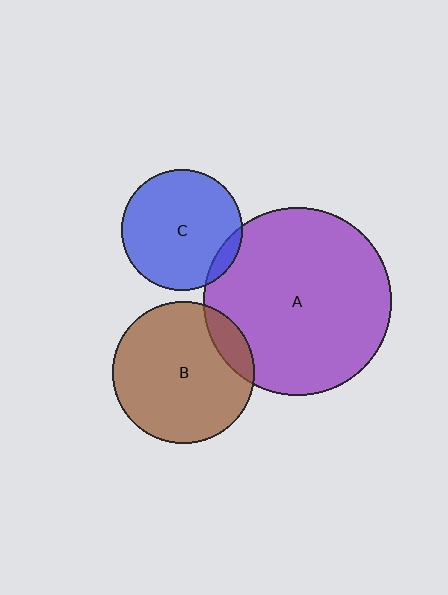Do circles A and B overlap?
Yes.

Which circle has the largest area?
Circle A (purple).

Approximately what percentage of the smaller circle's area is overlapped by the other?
Approximately 15%.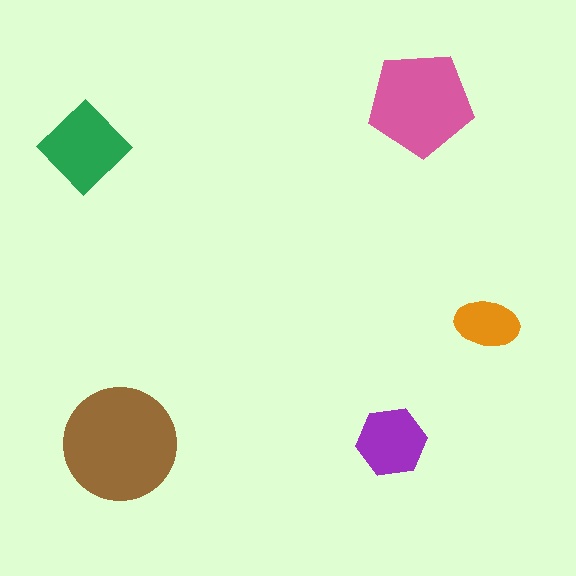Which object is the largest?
The brown circle.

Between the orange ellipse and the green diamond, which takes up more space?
The green diamond.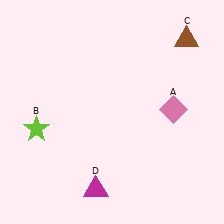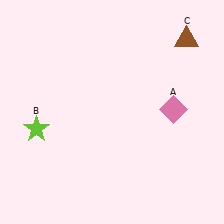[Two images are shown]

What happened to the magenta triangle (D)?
The magenta triangle (D) was removed in Image 2. It was in the bottom-left area of Image 1.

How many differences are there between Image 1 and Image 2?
There is 1 difference between the two images.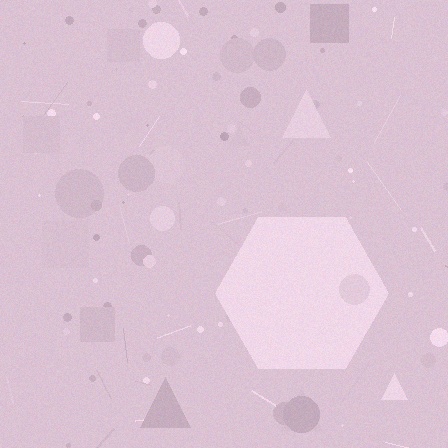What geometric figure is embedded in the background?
A hexagon is embedded in the background.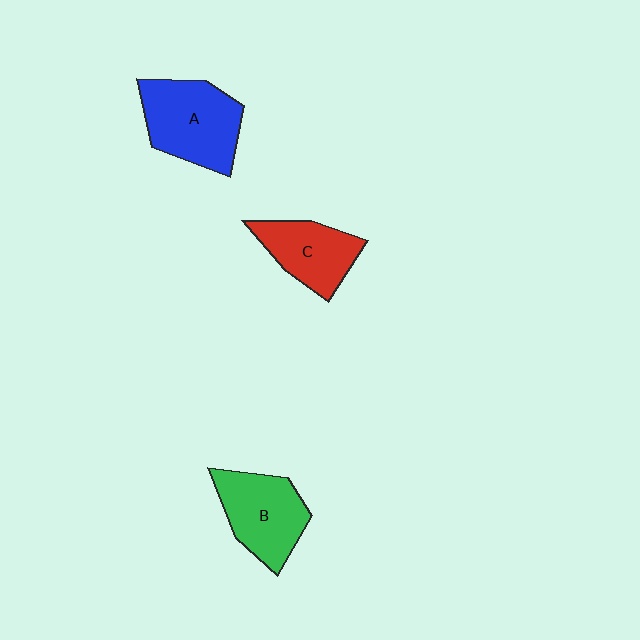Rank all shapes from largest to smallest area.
From largest to smallest: A (blue), B (green), C (red).